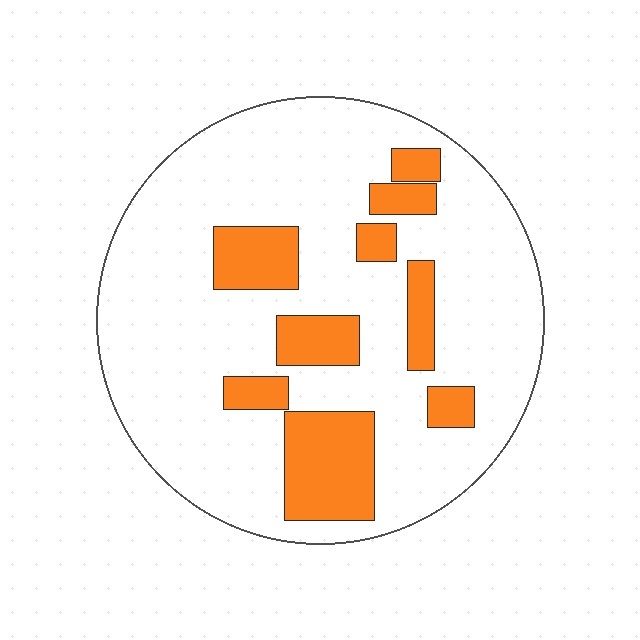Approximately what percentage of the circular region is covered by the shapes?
Approximately 20%.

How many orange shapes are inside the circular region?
9.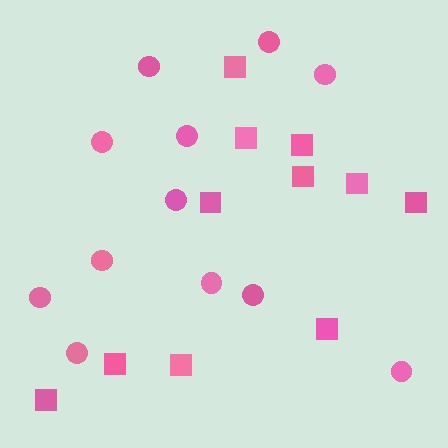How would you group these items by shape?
There are 2 groups: one group of squares (11) and one group of circles (12).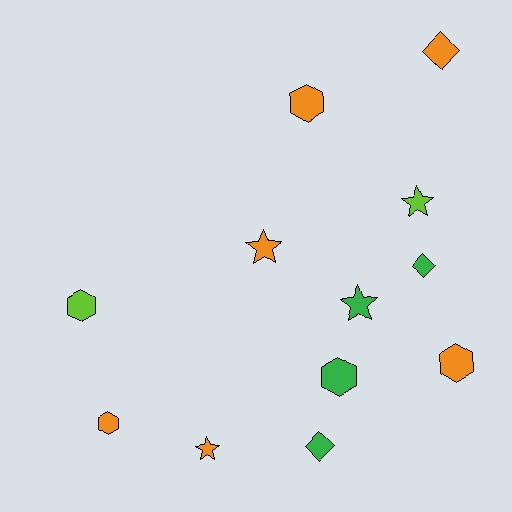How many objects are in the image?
There are 12 objects.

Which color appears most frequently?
Orange, with 6 objects.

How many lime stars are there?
There is 1 lime star.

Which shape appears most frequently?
Hexagon, with 5 objects.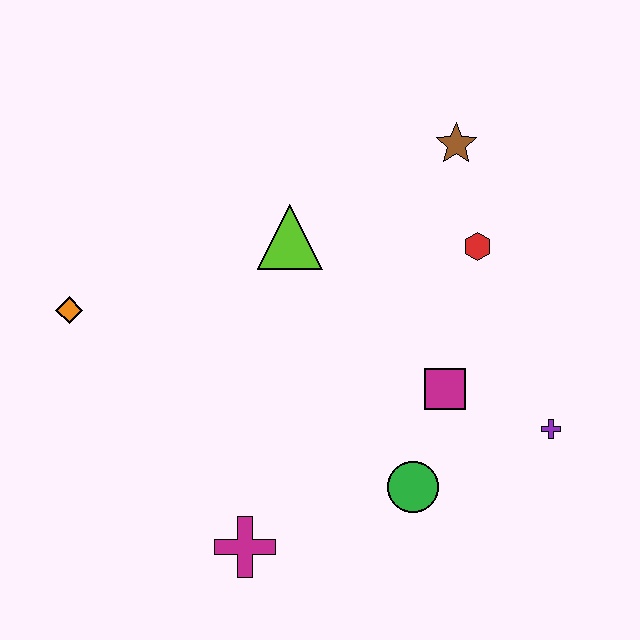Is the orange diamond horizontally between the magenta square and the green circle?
No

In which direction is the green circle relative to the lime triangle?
The green circle is below the lime triangle.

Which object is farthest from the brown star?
The magenta cross is farthest from the brown star.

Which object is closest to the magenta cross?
The green circle is closest to the magenta cross.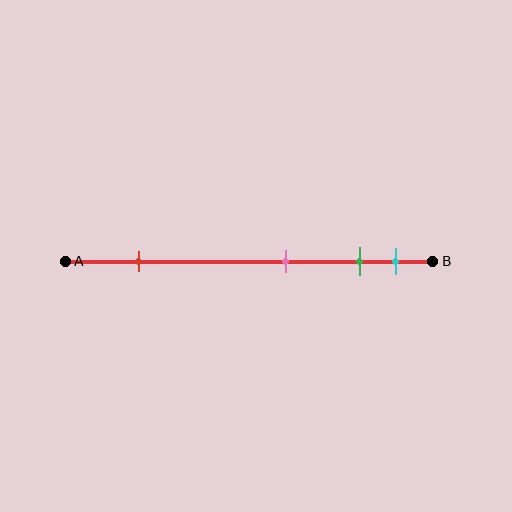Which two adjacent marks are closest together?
The green and cyan marks are the closest adjacent pair.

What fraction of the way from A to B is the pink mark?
The pink mark is approximately 60% (0.6) of the way from A to B.